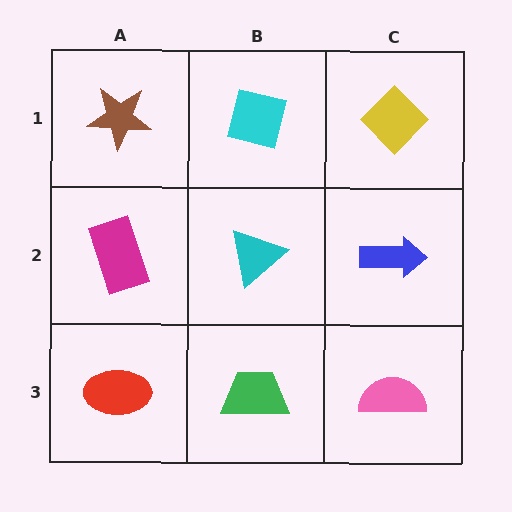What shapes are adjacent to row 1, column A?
A magenta rectangle (row 2, column A), a cyan square (row 1, column B).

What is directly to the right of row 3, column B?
A pink semicircle.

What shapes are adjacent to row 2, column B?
A cyan square (row 1, column B), a green trapezoid (row 3, column B), a magenta rectangle (row 2, column A), a blue arrow (row 2, column C).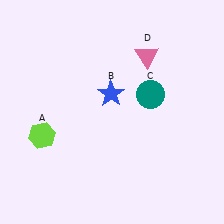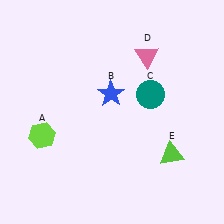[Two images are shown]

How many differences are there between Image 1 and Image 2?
There is 1 difference between the two images.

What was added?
A lime triangle (E) was added in Image 2.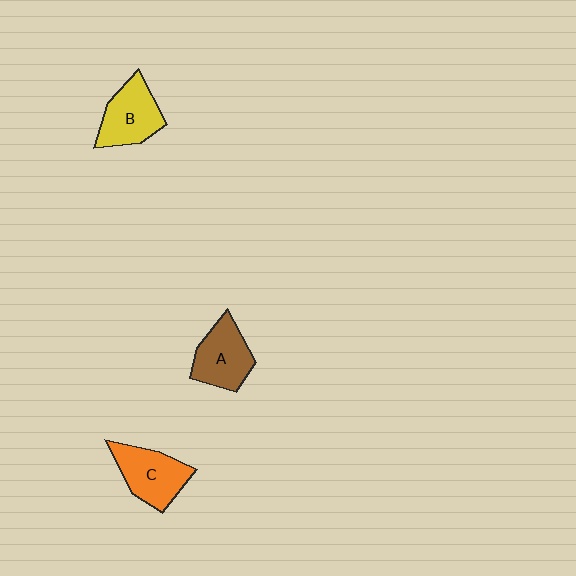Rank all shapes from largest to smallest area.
From largest to smallest: C (orange), B (yellow), A (brown).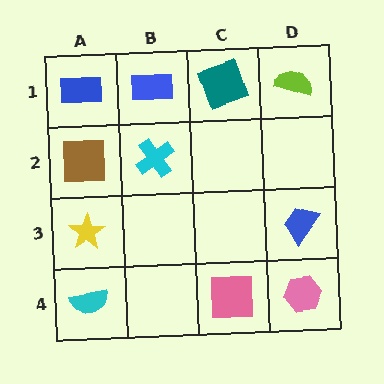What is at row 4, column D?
A pink hexagon.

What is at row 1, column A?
A blue rectangle.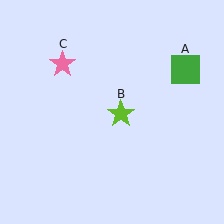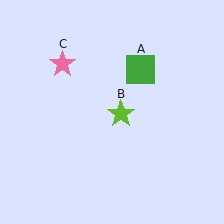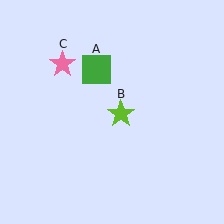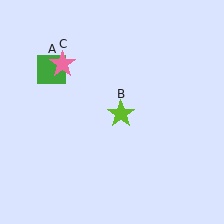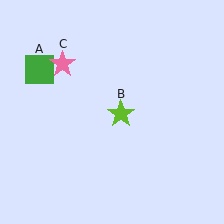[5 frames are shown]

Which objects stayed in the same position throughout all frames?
Lime star (object B) and pink star (object C) remained stationary.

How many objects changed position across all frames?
1 object changed position: green square (object A).